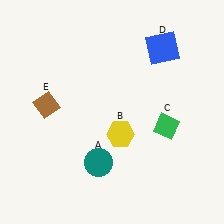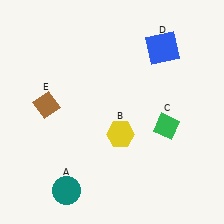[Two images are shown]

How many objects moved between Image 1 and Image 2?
1 object moved between the two images.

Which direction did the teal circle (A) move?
The teal circle (A) moved left.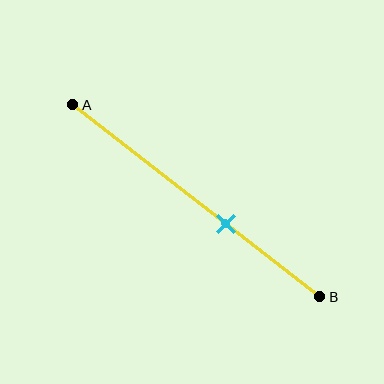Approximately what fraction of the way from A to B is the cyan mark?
The cyan mark is approximately 60% of the way from A to B.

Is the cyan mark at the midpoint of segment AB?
No, the mark is at about 60% from A, not at the 50% midpoint.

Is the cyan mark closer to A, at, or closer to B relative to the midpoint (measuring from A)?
The cyan mark is closer to point B than the midpoint of segment AB.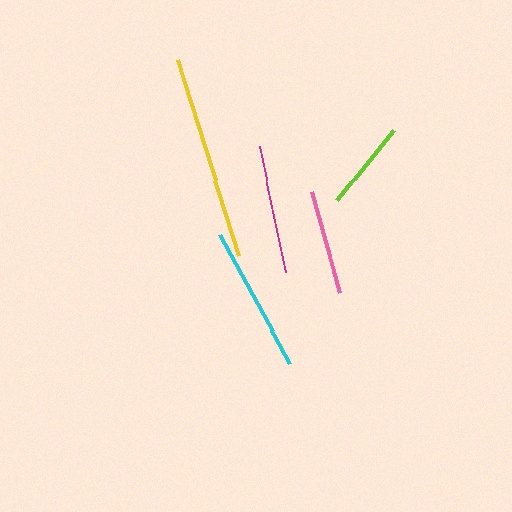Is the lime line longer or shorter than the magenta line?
The magenta line is longer than the lime line.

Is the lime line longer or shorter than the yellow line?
The yellow line is longer than the lime line.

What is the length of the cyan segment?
The cyan segment is approximately 147 pixels long.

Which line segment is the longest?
The yellow line is the longest at approximately 204 pixels.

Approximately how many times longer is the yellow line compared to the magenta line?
The yellow line is approximately 1.6 times the length of the magenta line.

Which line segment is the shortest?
The lime line is the shortest at approximately 90 pixels.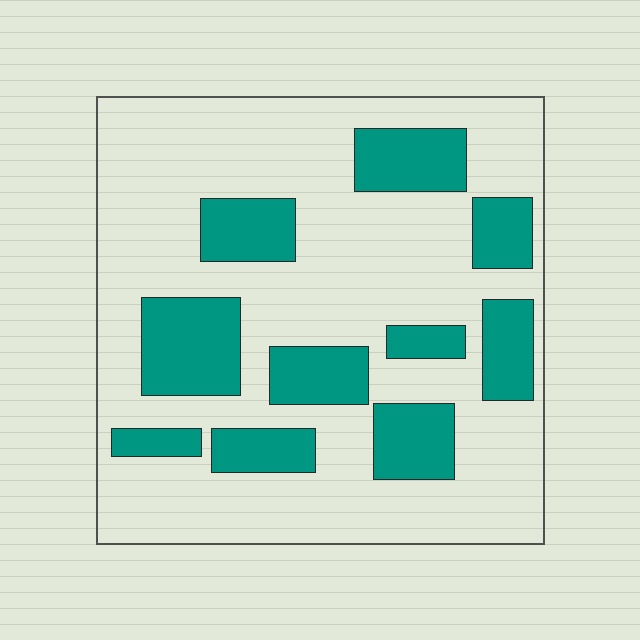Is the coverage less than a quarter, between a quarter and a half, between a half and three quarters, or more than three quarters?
Between a quarter and a half.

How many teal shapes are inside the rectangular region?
10.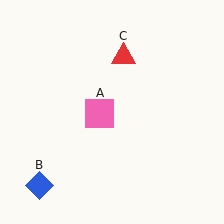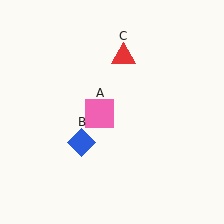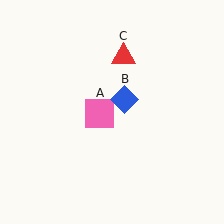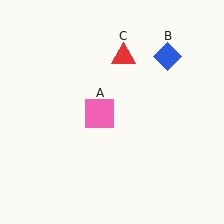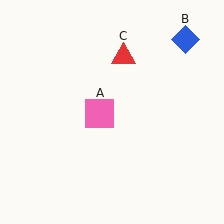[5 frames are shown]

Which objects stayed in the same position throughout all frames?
Pink square (object A) and red triangle (object C) remained stationary.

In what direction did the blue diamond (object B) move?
The blue diamond (object B) moved up and to the right.